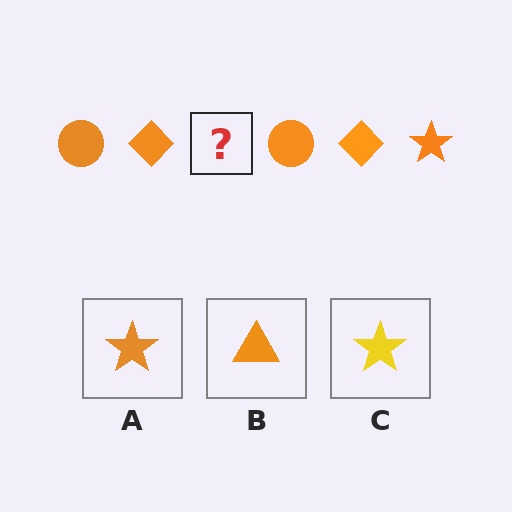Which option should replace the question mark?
Option A.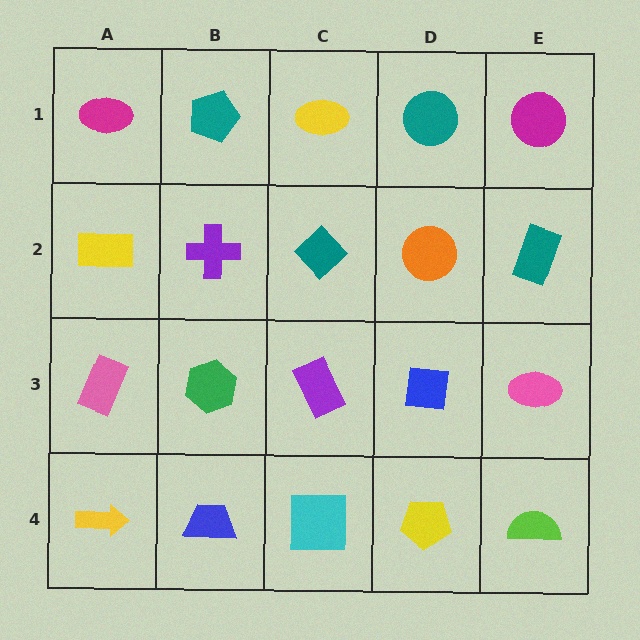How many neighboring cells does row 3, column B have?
4.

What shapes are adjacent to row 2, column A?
A magenta ellipse (row 1, column A), a pink rectangle (row 3, column A), a purple cross (row 2, column B).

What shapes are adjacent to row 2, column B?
A teal pentagon (row 1, column B), a green hexagon (row 3, column B), a yellow rectangle (row 2, column A), a teal diamond (row 2, column C).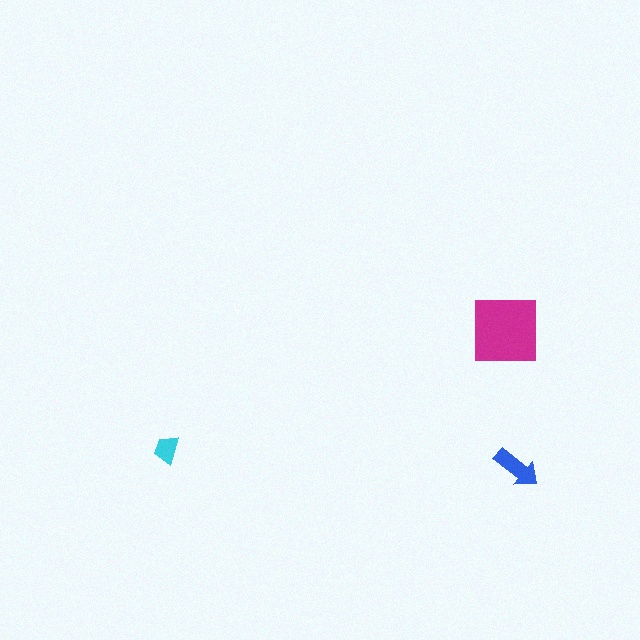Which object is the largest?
The magenta square.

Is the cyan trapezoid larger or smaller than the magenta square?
Smaller.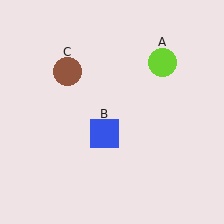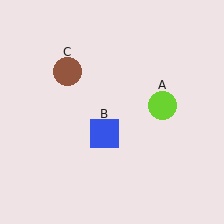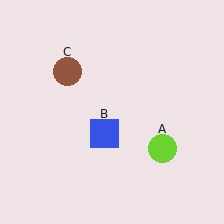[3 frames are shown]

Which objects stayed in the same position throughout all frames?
Blue square (object B) and brown circle (object C) remained stationary.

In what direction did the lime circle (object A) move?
The lime circle (object A) moved down.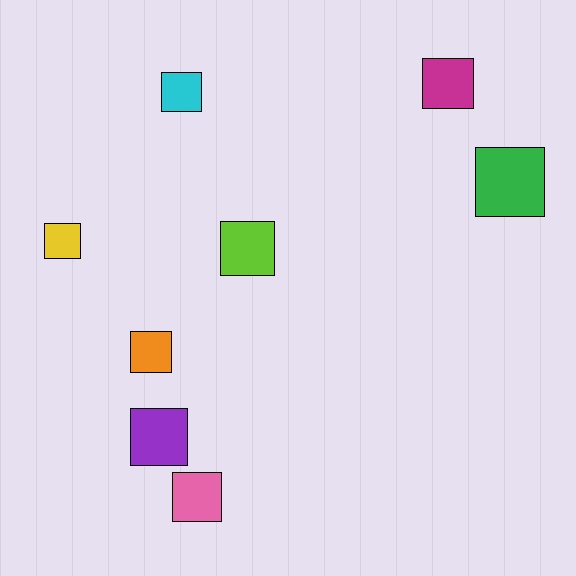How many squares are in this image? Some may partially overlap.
There are 8 squares.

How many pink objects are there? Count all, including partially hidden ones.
There is 1 pink object.